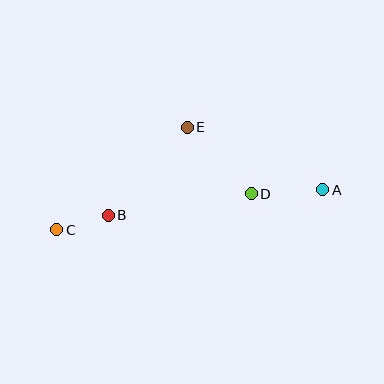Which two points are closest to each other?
Points B and C are closest to each other.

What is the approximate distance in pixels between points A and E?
The distance between A and E is approximately 149 pixels.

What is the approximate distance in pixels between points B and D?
The distance between B and D is approximately 145 pixels.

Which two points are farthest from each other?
Points A and C are farthest from each other.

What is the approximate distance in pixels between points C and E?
The distance between C and E is approximately 166 pixels.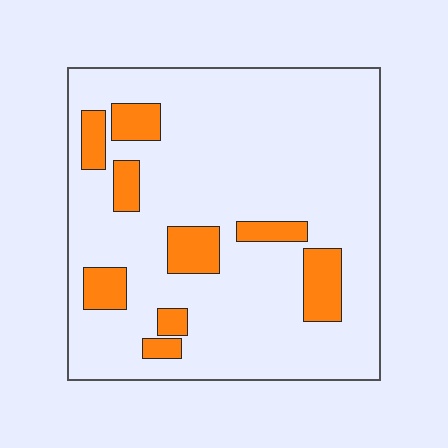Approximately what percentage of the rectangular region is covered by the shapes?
Approximately 15%.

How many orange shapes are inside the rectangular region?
9.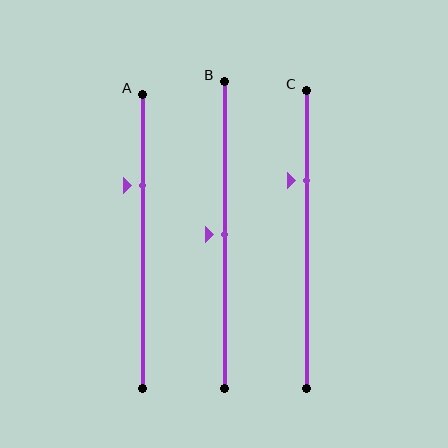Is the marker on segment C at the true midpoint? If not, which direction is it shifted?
No, the marker on segment C is shifted upward by about 20% of the segment length.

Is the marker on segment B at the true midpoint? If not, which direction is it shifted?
Yes, the marker on segment B is at the true midpoint.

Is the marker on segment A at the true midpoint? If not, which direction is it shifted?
No, the marker on segment A is shifted upward by about 19% of the segment length.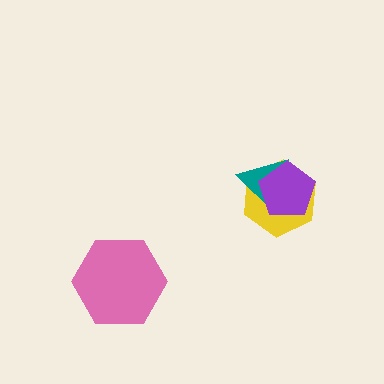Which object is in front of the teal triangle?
The purple pentagon is in front of the teal triangle.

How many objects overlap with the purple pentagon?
2 objects overlap with the purple pentagon.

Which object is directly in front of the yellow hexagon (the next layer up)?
The teal triangle is directly in front of the yellow hexagon.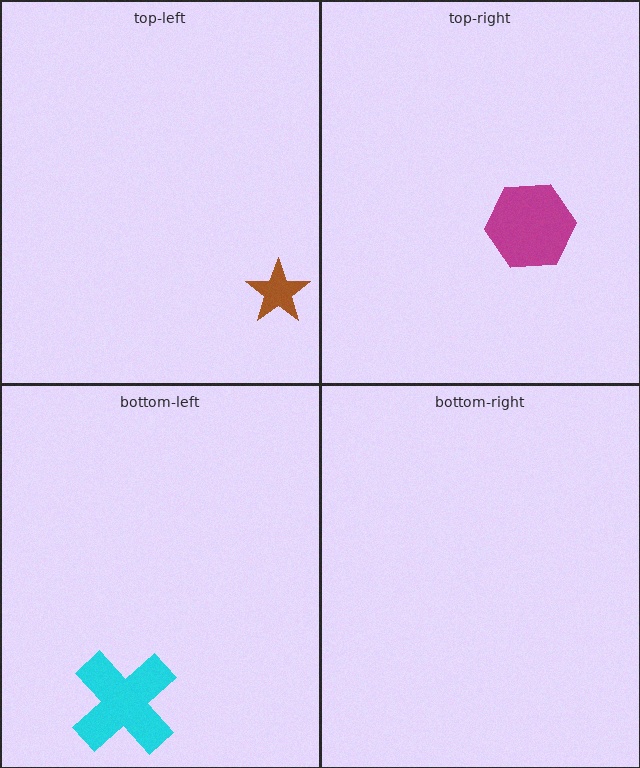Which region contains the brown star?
The top-left region.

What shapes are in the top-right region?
The magenta hexagon.